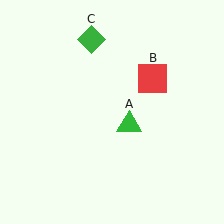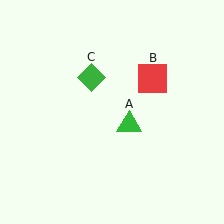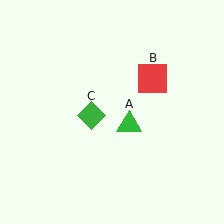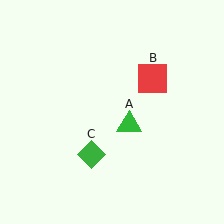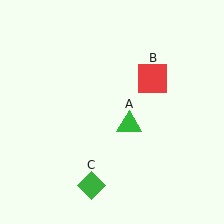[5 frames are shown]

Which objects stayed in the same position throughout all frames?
Green triangle (object A) and red square (object B) remained stationary.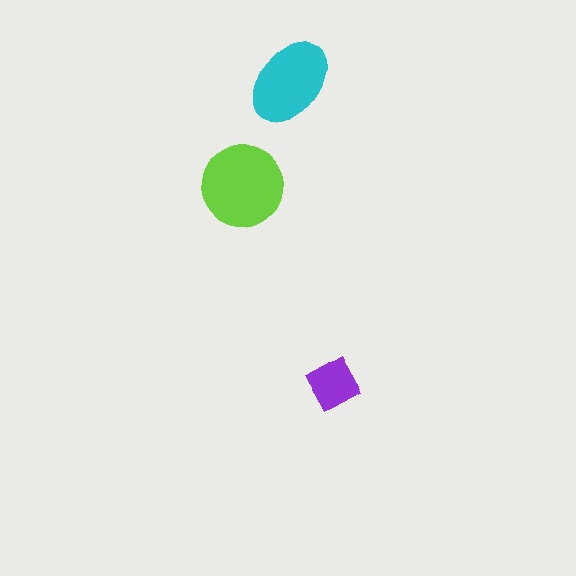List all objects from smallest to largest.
The purple square, the cyan ellipse, the lime circle.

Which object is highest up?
The cyan ellipse is topmost.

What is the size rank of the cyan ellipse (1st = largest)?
2nd.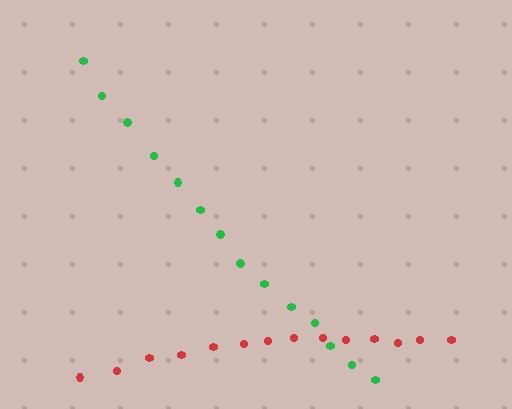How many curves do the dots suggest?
There are 2 distinct paths.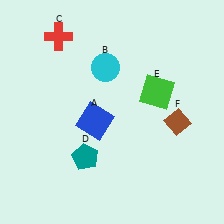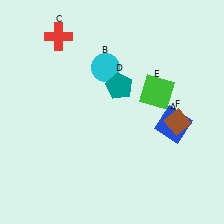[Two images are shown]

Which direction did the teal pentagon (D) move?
The teal pentagon (D) moved up.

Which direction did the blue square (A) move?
The blue square (A) moved right.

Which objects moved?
The objects that moved are: the blue square (A), the teal pentagon (D).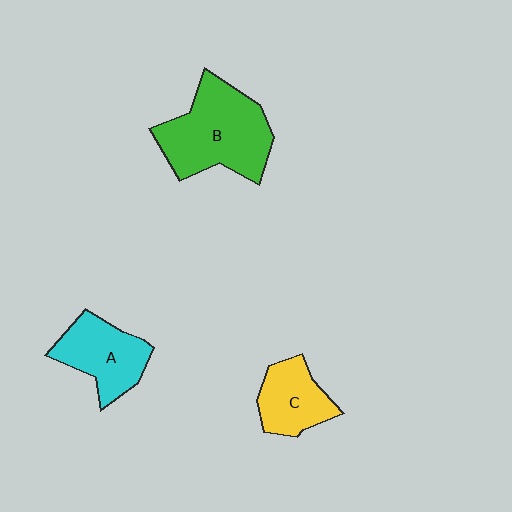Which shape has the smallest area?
Shape C (yellow).